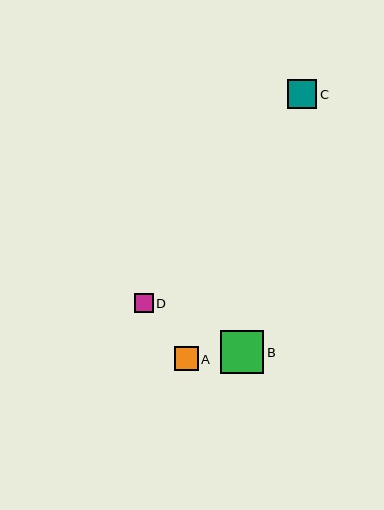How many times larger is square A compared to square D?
Square A is approximately 1.2 times the size of square D.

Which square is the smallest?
Square D is the smallest with a size of approximately 19 pixels.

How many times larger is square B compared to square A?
Square B is approximately 1.9 times the size of square A.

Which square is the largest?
Square B is the largest with a size of approximately 43 pixels.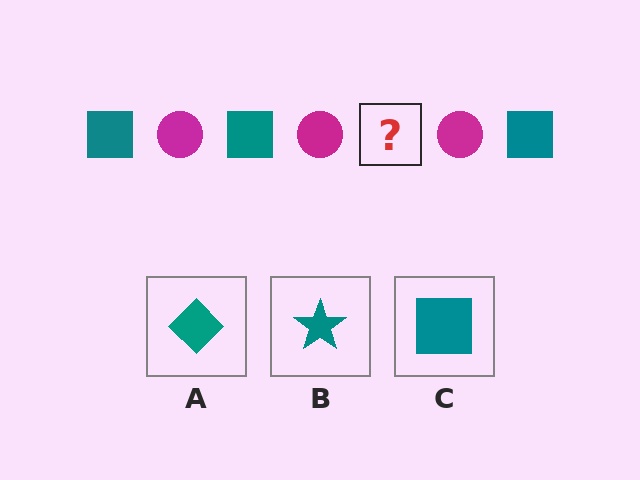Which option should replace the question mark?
Option C.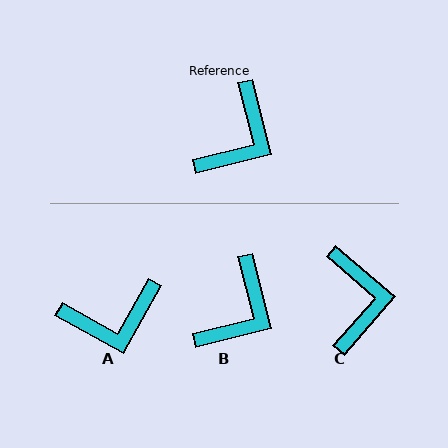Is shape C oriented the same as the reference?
No, it is off by about 35 degrees.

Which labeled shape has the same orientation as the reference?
B.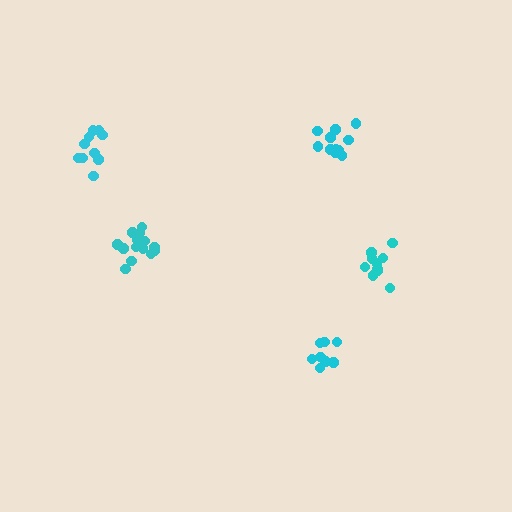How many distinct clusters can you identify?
There are 5 distinct clusters.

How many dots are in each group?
Group 1: 14 dots, Group 2: 8 dots, Group 3: 10 dots, Group 4: 11 dots, Group 5: 10 dots (53 total).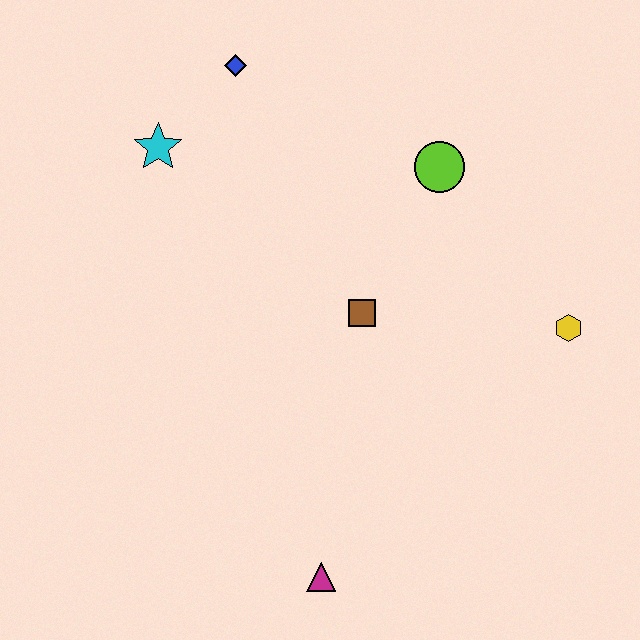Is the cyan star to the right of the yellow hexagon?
No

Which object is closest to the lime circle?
The brown square is closest to the lime circle.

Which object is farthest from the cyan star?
The magenta triangle is farthest from the cyan star.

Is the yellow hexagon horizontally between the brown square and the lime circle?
No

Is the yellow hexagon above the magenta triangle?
Yes